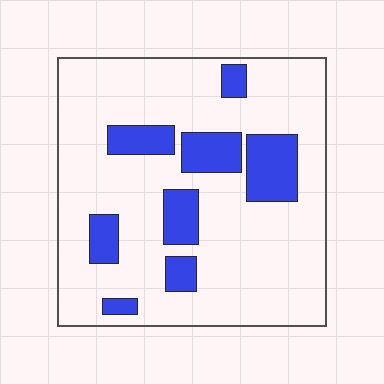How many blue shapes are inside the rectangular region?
8.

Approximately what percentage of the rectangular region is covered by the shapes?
Approximately 20%.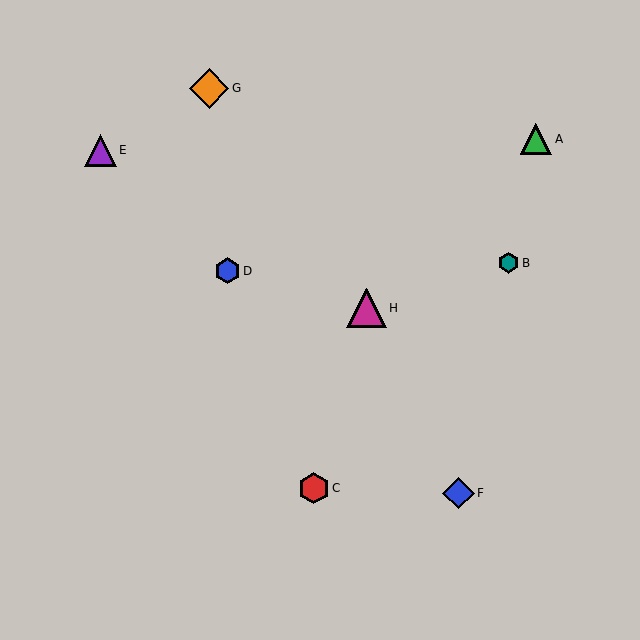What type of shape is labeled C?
Shape C is a red hexagon.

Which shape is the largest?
The orange diamond (labeled G) is the largest.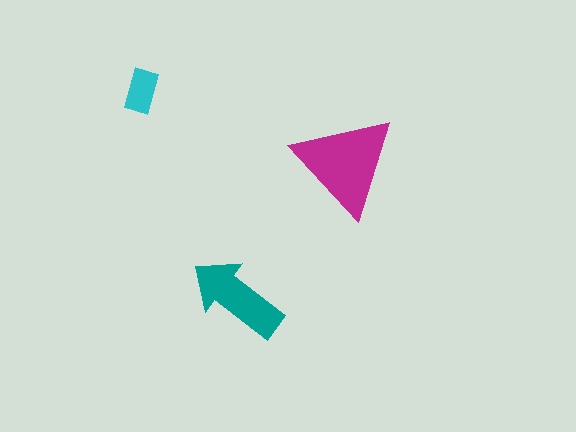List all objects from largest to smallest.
The magenta triangle, the teal arrow, the cyan rectangle.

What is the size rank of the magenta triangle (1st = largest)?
1st.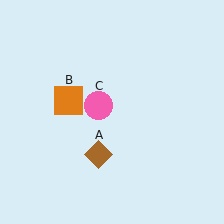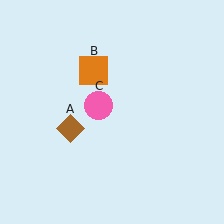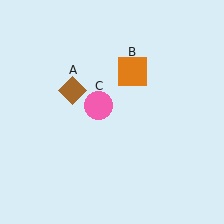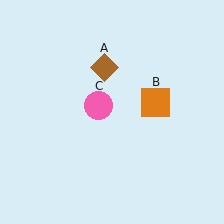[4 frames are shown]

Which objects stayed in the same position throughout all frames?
Pink circle (object C) remained stationary.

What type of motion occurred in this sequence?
The brown diamond (object A), orange square (object B) rotated clockwise around the center of the scene.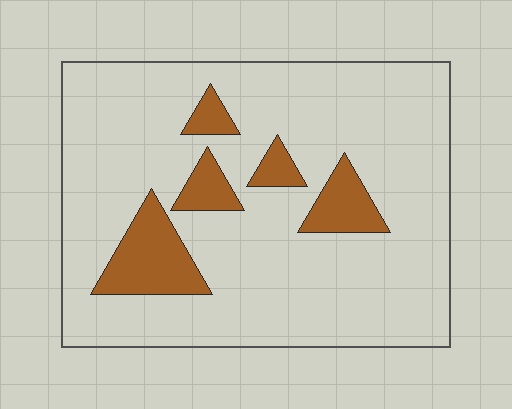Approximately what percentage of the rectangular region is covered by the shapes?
Approximately 15%.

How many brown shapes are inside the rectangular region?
5.